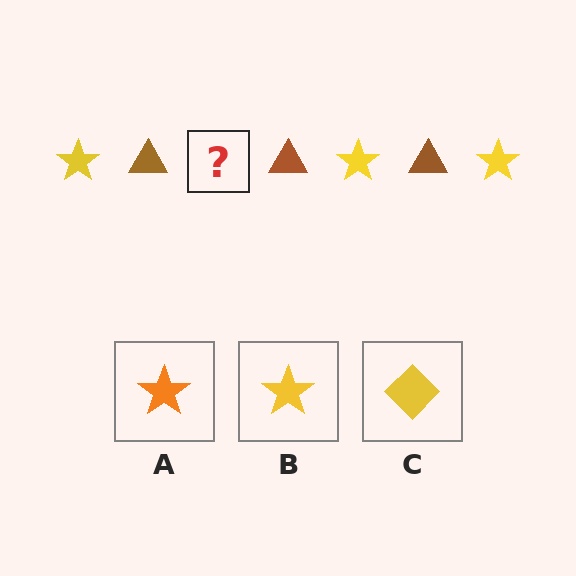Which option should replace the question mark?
Option B.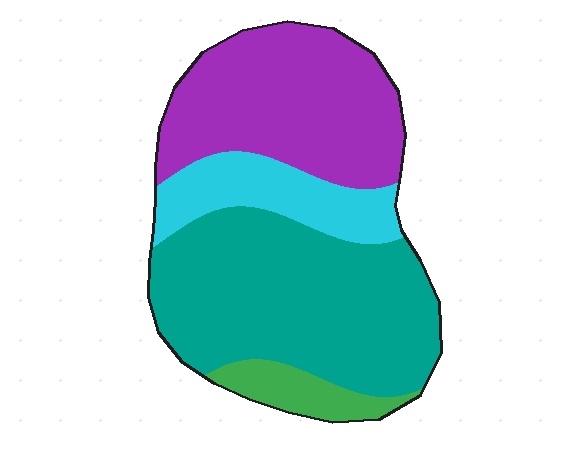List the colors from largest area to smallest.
From largest to smallest: teal, purple, cyan, green.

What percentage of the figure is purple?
Purple takes up about one third (1/3) of the figure.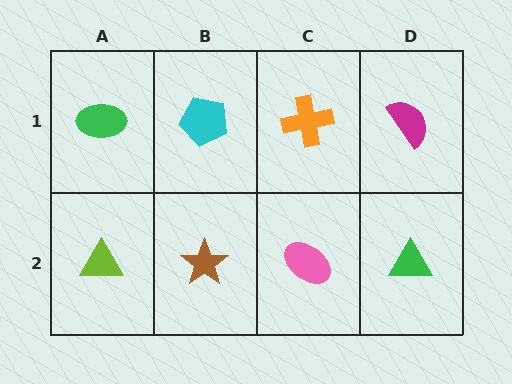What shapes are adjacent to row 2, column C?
An orange cross (row 1, column C), a brown star (row 2, column B), a green triangle (row 2, column D).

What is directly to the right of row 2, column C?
A green triangle.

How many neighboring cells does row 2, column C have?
3.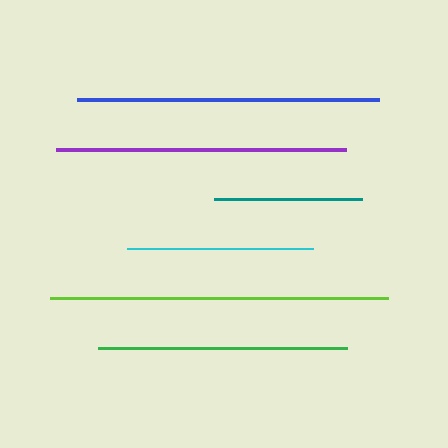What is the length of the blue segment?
The blue segment is approximately 302 pixels long.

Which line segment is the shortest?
The teal line is the shortest at approximately 148 pixels.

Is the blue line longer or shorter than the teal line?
The blue line is longer than the teal line.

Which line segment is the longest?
The lime line is the longest at approximately 338 pixels.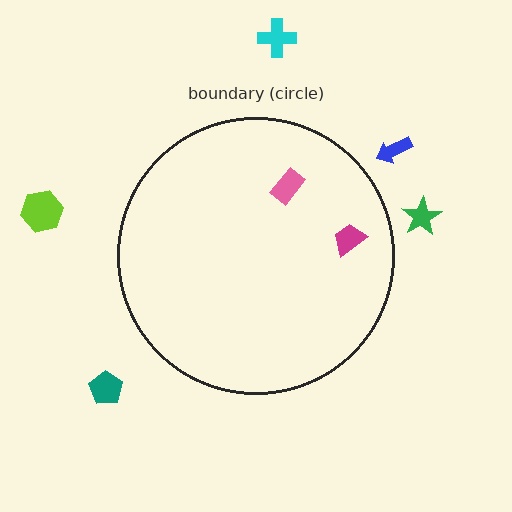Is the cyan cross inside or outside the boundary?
Outside.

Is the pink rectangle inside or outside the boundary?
Inside.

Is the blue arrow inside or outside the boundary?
Outside.